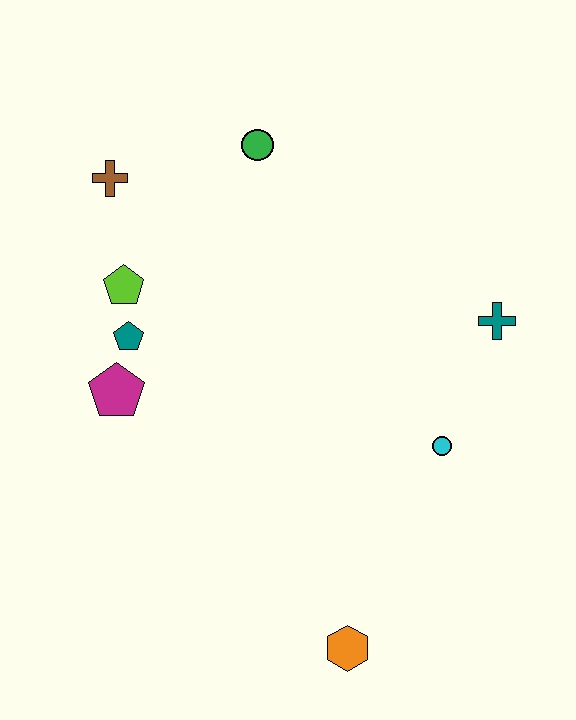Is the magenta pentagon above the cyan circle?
Yes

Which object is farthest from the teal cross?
The brown cross is farthest from the teal cross.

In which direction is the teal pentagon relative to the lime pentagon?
The teal pentagon is below the lime pentagon.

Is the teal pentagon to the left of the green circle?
Yes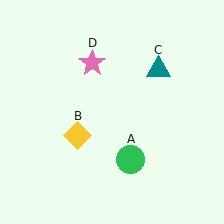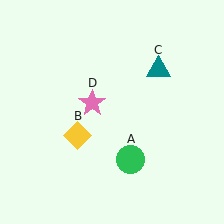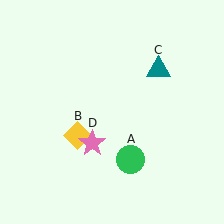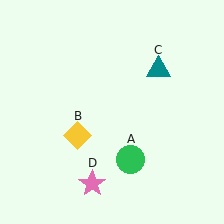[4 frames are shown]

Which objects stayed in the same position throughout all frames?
Green circle (object A) and yellow diamond (object B) and teal triangle (object C) remained stationary.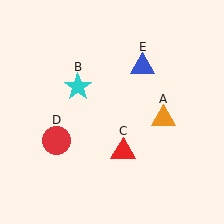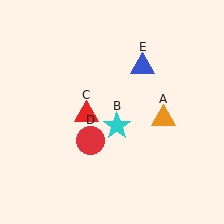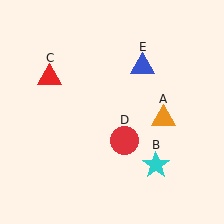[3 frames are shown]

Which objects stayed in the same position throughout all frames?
Orange triangle (object A) and blue triangle (object E) remained stationary.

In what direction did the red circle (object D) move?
The red circle (object D) moved right.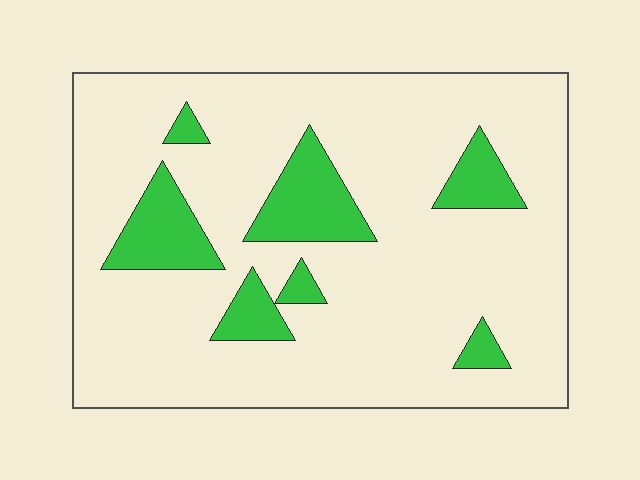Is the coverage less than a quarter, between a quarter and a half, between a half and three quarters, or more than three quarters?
Less than a quarter.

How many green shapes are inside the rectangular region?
7.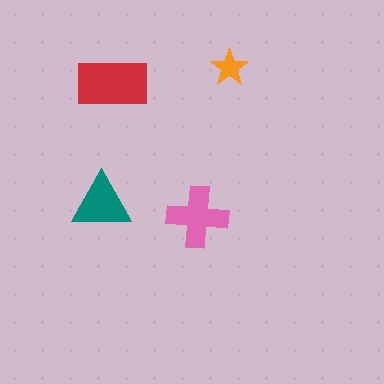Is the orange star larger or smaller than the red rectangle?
Smaller.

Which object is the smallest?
The orange star.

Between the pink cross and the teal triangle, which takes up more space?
The pink cross.